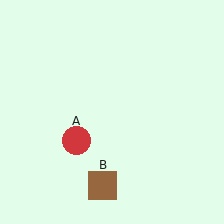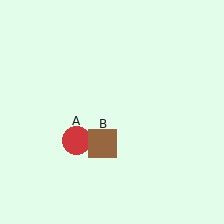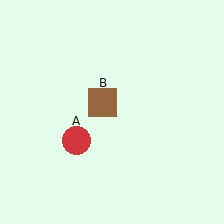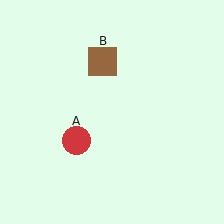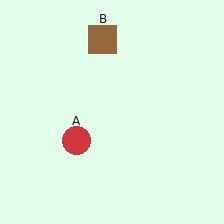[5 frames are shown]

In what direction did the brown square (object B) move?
The brown square (object B) moved up.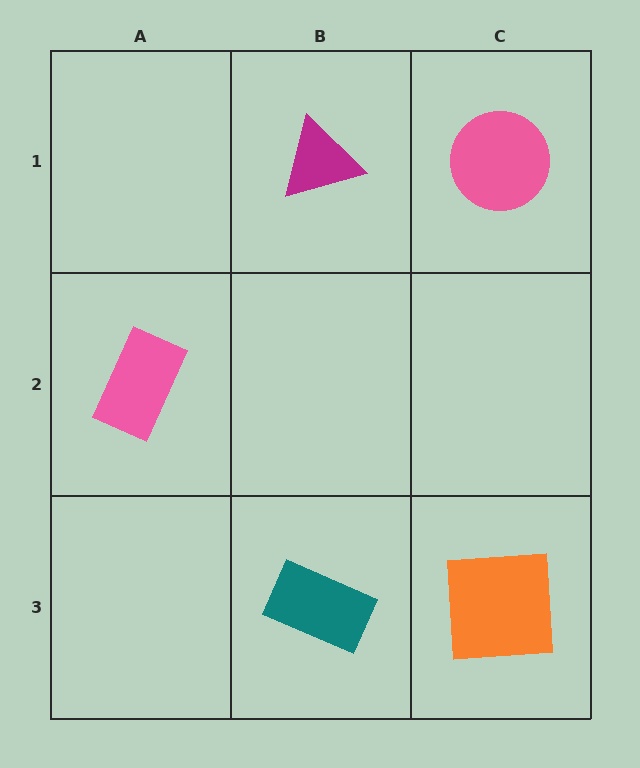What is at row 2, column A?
A pink rectangle.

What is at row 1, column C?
A pink circle.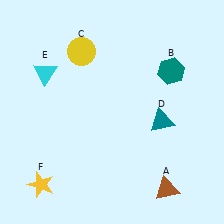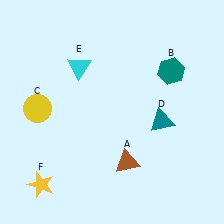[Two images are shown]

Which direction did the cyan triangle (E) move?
The cyan triangle (E) moved right.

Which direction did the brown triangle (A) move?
The brown triangle (A) moved left.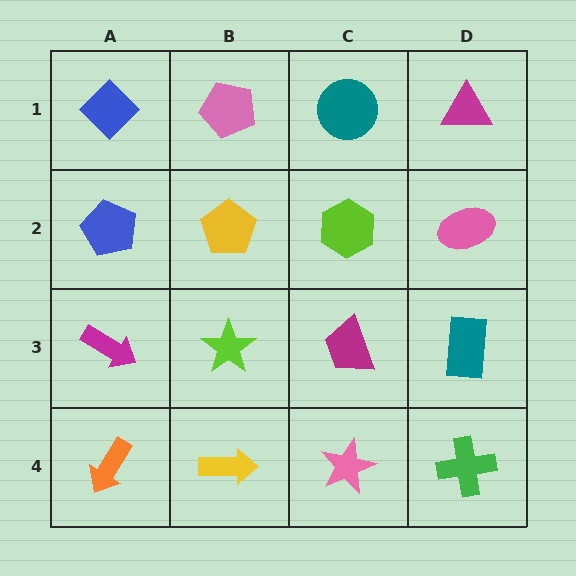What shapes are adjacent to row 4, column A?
A magenta arrow (row 3, column A), a yellow arrow (row 4, column B).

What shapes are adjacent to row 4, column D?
A teal rectangle (row 3, column D), a pink star (row 4, column C).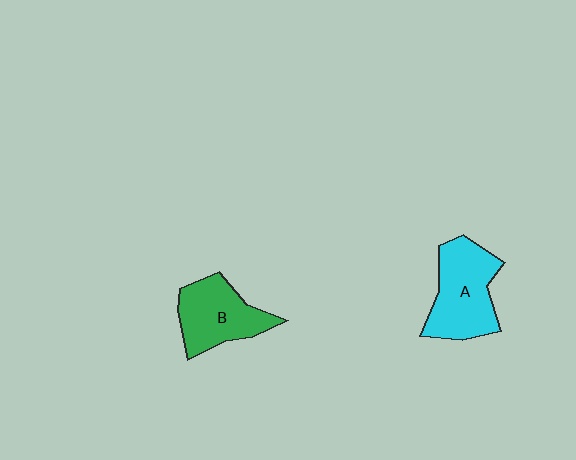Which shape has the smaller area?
Shape B (green).